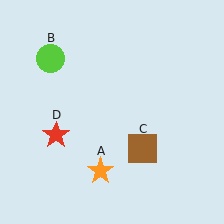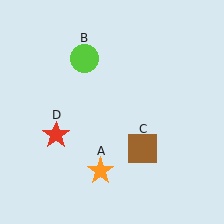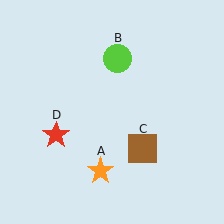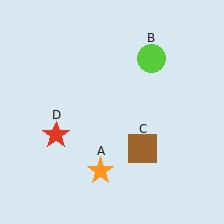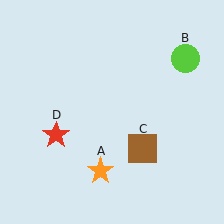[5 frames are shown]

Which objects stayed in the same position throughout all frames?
Orange star (object A) and brown square (object C) and red star (object D) remained stationary.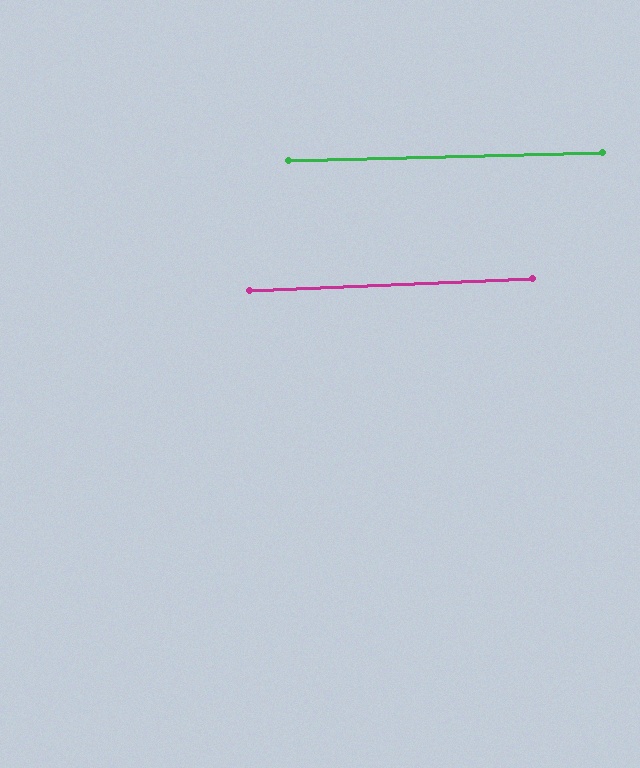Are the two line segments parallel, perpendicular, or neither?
Parallel — their directions differ by only 0.9°.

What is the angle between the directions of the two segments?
Approximately 1 degree.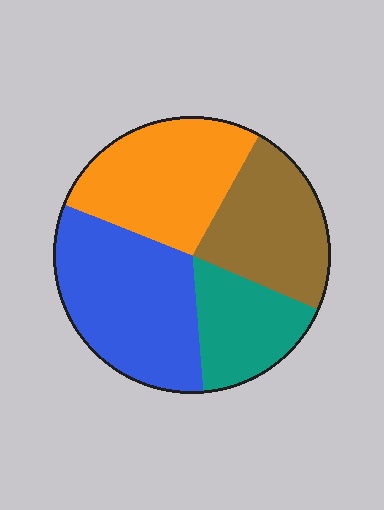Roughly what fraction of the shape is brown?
Brown covers around 25% of the shape.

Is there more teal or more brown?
Brown.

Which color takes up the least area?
Teal, at roughly 15%.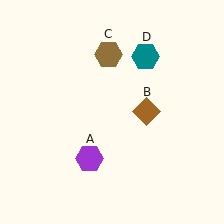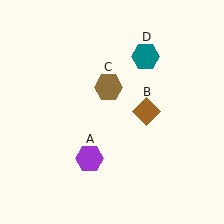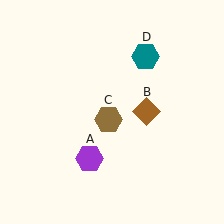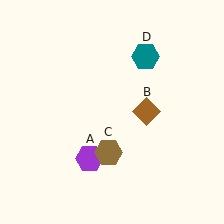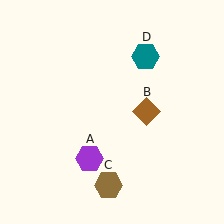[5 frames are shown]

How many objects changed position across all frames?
1 object changed position: brown hexagon (object C).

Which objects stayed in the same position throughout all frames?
Purple hexagon (object A) and brown diamond (object B) and teal hexagon (object D) remained stationary.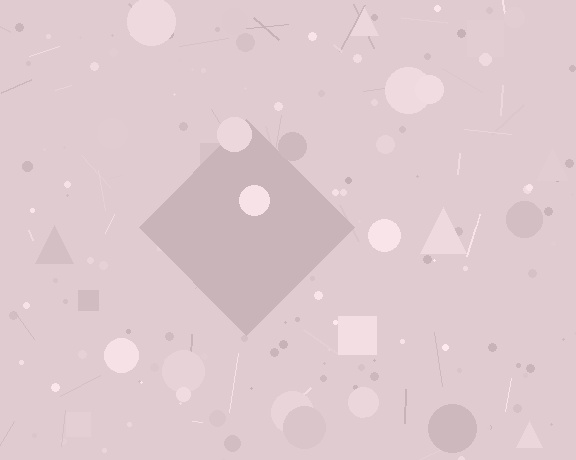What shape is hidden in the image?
A diamond is hidden in the image.